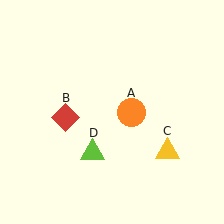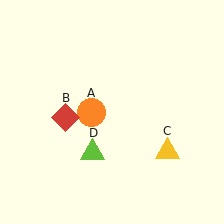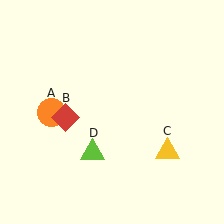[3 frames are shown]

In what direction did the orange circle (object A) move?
The orange circle (object A) moved left.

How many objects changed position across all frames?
1 object changed position: orange circle (object A).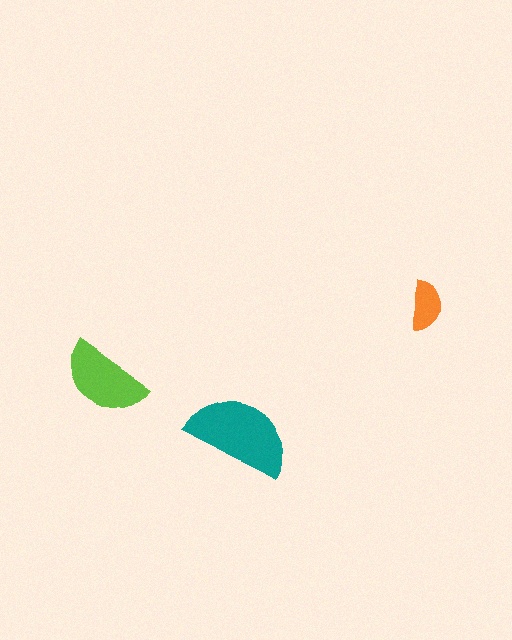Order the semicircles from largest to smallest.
the teal one, the lime one, the orange one.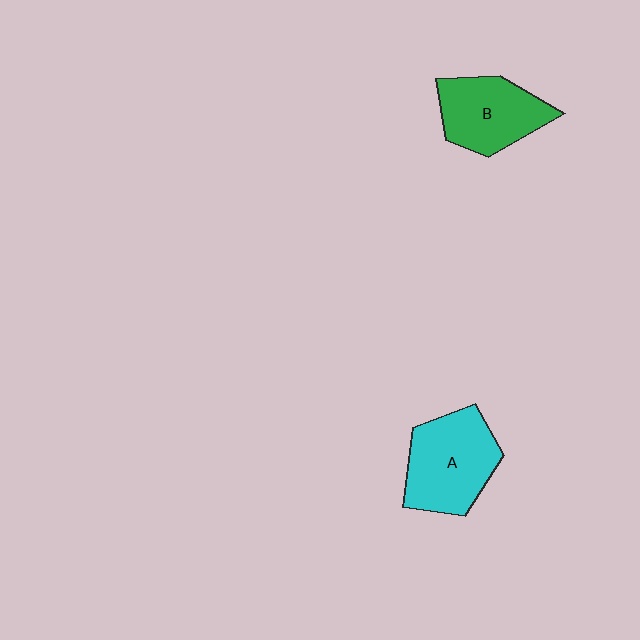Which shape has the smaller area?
Shape B (green).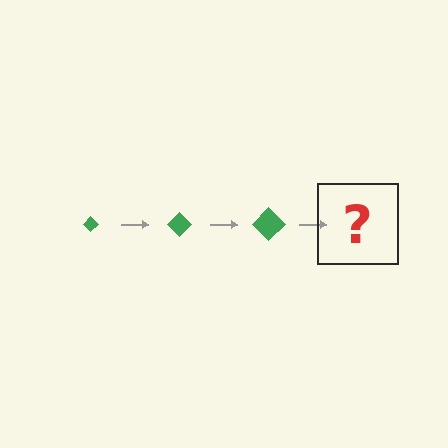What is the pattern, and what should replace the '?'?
The pattern is that the diamond gets progressively larger each step. The '?' should be a green diamond, larger than the previous one.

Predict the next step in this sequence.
The next step is a green diamond, larger than the previous one.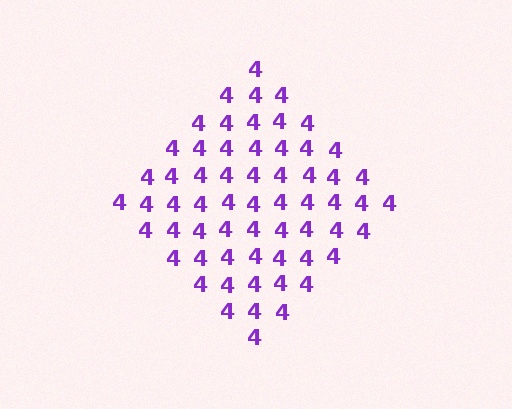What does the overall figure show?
The overall figure shows a diamond.